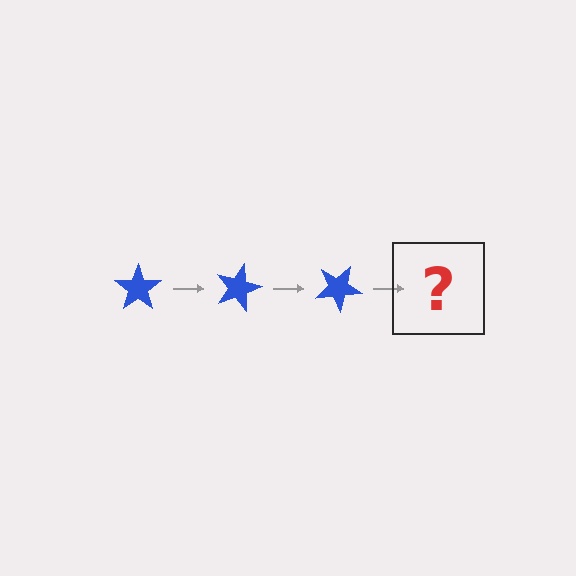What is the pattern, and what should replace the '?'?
The pattern is that the star rotates 15 degrees each step. The '?' should be a blue star rotated 45 degrees.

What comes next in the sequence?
The next element should be a blue star rotated 45 degrees.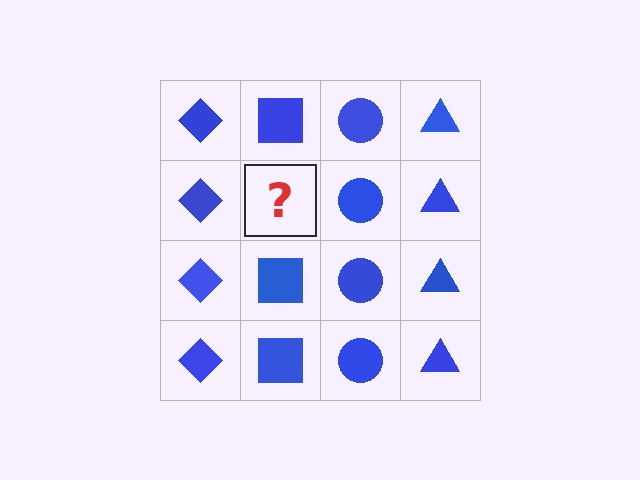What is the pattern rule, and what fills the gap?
The rule is that each column has a consistent shape. The gap should be filled with a blue square.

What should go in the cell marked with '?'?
The missing cell should contain a blue square.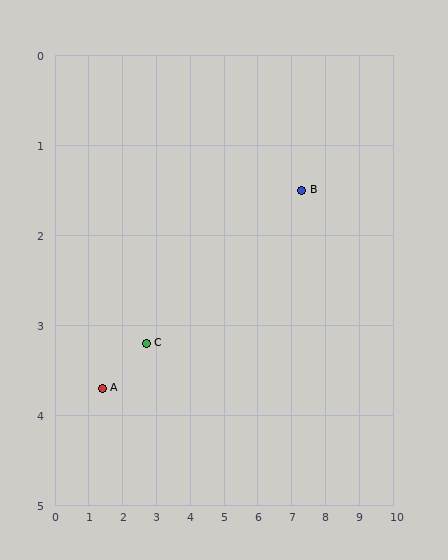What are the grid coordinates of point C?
Point C is at approximately (2.7, 3.2).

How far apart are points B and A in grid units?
Points B and A are about 6.3 grid units apart.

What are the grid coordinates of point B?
Point B is at approximately (7.3, 1.5).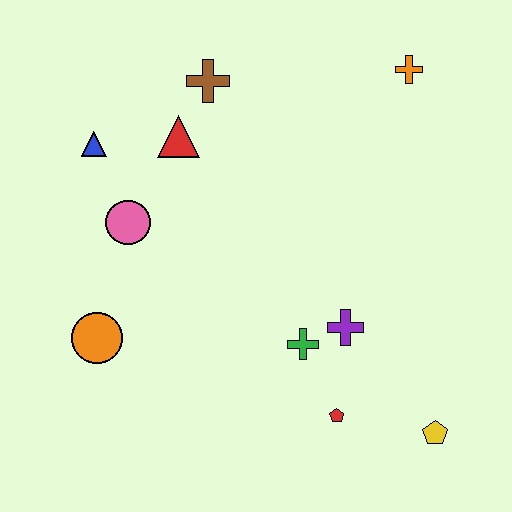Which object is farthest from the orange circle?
The orange cross is farthest from the orange circle.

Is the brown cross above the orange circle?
Yes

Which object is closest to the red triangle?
The brown cross is closest to the red triangle.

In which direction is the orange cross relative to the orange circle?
The orange cross is to the right of the orange circle.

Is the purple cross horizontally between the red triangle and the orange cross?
Yes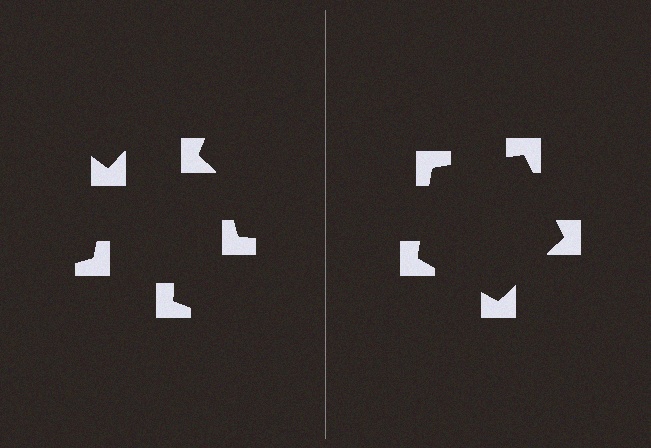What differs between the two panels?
The notched squares are positioned identically on both sides; only the wedge orientations differ. On the right they align to a pentagon; on the left they are misaligned.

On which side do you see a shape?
An illusory pentagon appears on the right side. On the left side the wedge cuts are rotated, so no coherent shape forms.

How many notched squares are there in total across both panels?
10 — 5 on each side.